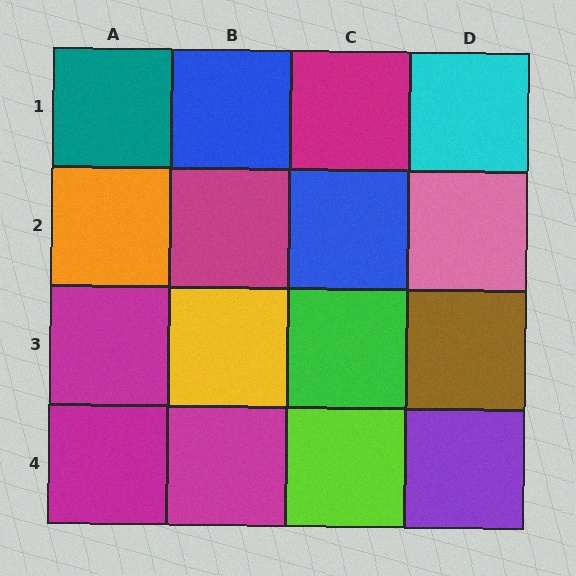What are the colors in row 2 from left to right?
Orange, magenta, blue, pink.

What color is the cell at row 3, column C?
Green.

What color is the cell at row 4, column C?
Lime.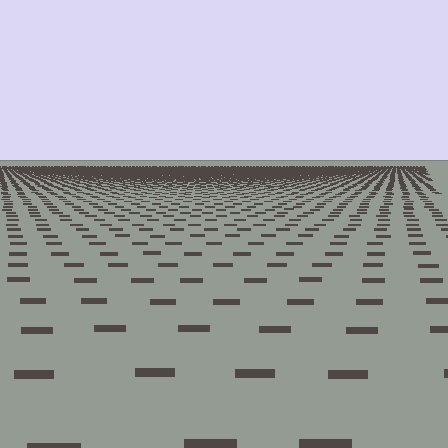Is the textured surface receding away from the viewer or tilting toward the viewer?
The surface is receding away from the viewer. Texture elements get smaller and denser toward the top.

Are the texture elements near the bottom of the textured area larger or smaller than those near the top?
Larger. Near the bottom, elements are closer to the viewer and appear at a bigger on-screen size.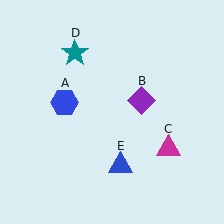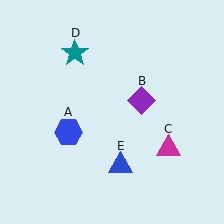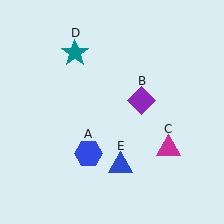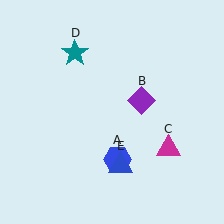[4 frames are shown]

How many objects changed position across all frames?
1 object changed position: blue hexagon (object A).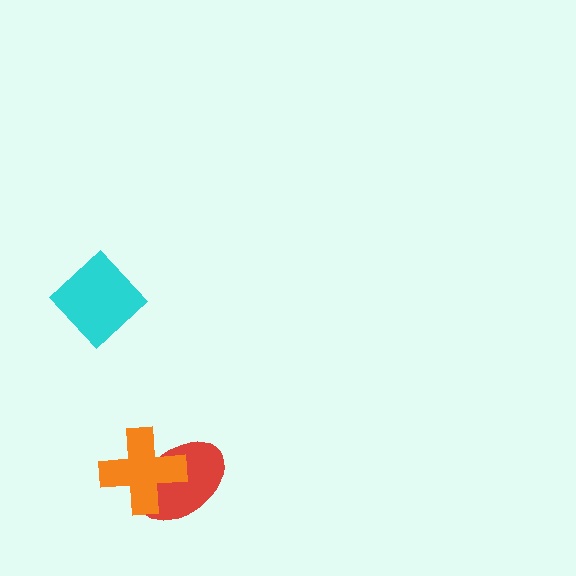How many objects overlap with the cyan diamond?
0 objects overlap with the cyan diamond.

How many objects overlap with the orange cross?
1 object overlaps with the orange cross.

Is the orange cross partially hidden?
No, no other shape covers it.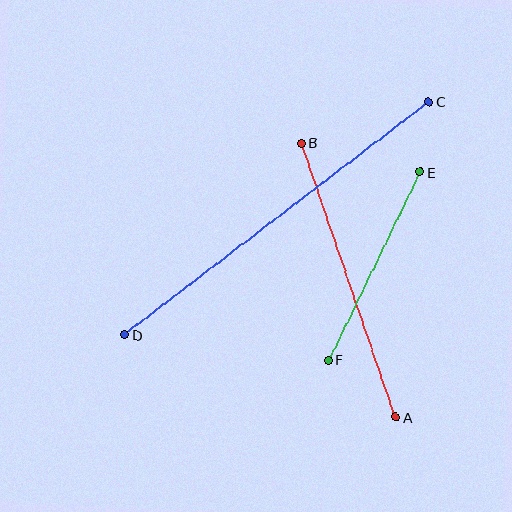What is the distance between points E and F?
The distance is approximately 209 pixels.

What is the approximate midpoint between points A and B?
The midpoint is at approximately (349, 280) pixels.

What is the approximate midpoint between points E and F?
The midpoint is at approximately (374, 266) pixels.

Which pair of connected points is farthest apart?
Points C and D are farthest apart.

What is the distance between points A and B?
The distance is approximately 290 pixels.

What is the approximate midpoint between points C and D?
The midpoint is at approximately (277, 218) pixels.